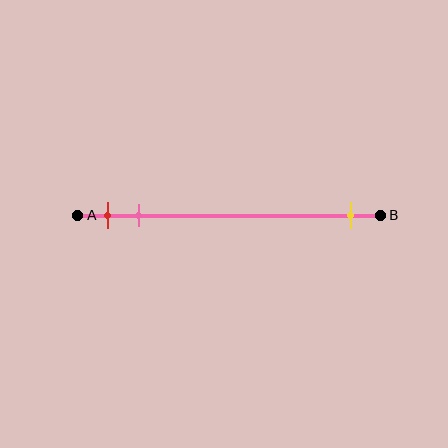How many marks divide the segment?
There are 3 marks dividing the segment.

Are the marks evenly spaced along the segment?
No, the marks are not evenly spaced.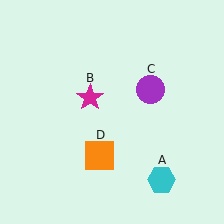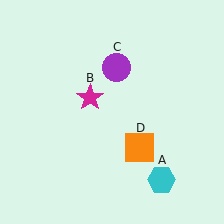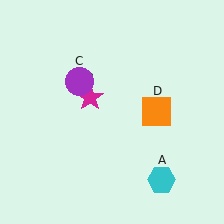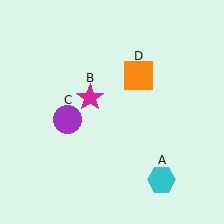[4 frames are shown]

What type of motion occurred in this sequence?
The purple circle (object C), orange square (object D) rotated counterclockwise around the center of the scene.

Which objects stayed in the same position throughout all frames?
Cyan hexagon (object A) and magenta star (object B) remained stationary.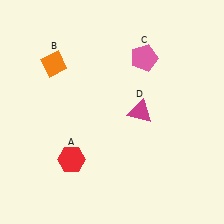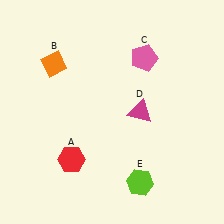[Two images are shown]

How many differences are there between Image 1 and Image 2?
There is 1 difference between the two images.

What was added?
A lime hexagon (E) was added in Image 2.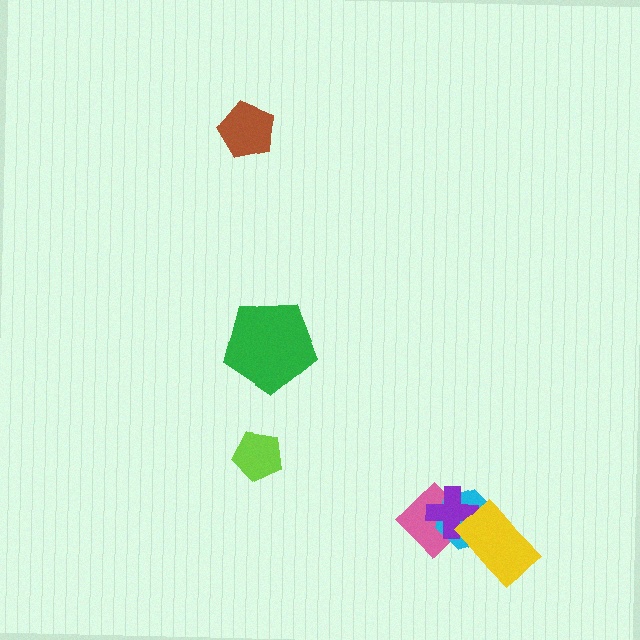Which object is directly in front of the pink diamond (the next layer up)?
The cyan hexagon is directly in front of the pink diamond.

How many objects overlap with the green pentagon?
0 objects overlap with the green pentagon.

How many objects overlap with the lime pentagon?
0 objects overlap with the lime pentagon.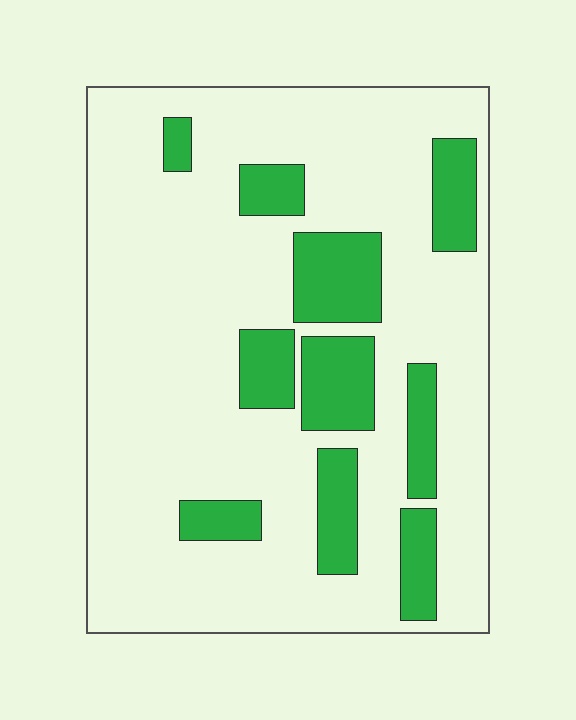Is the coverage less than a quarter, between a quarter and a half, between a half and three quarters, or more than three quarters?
Less than a quarter.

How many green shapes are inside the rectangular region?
10.